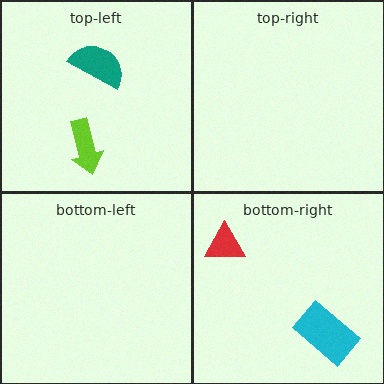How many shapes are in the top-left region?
2.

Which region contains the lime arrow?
The top-left region.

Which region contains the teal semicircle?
The top-left region.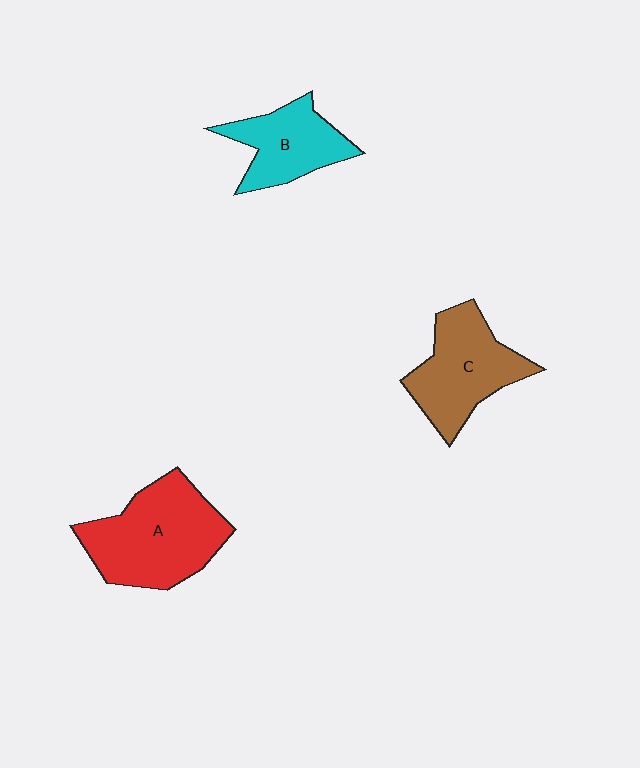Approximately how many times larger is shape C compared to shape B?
Approximately 1.3 times.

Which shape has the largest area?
Shape A (red).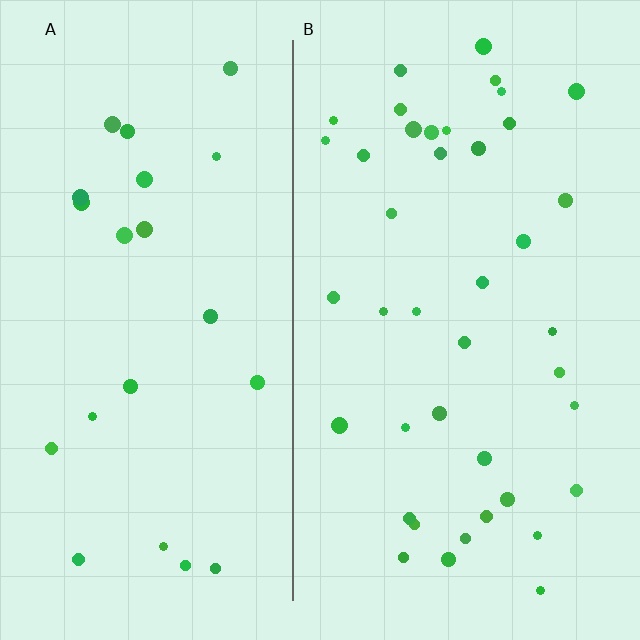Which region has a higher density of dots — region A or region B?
B (the right).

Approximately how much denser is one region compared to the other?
Approximately 1.8× — region B over region A.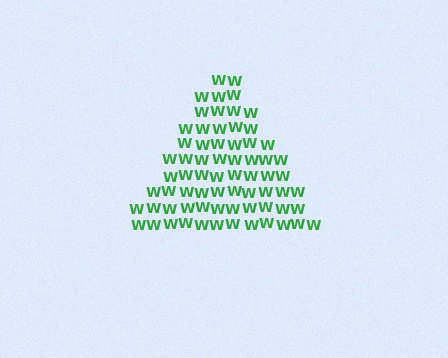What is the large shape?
The large shape is a triangle.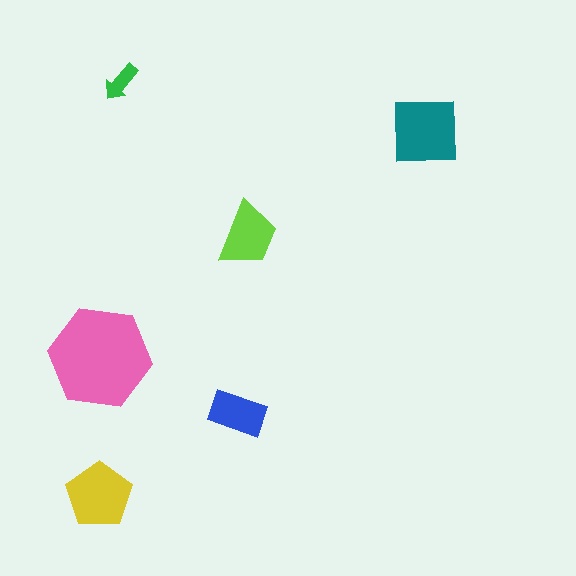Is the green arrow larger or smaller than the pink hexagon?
Smaller.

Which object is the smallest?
The green arrow.